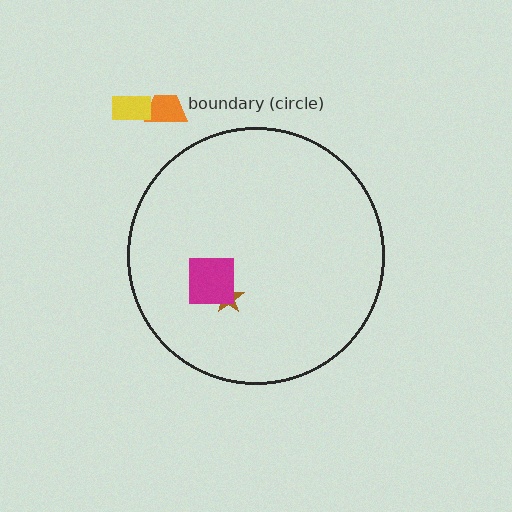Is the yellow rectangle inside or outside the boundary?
Outside.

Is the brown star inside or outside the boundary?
Inside.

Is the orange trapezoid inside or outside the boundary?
Outside.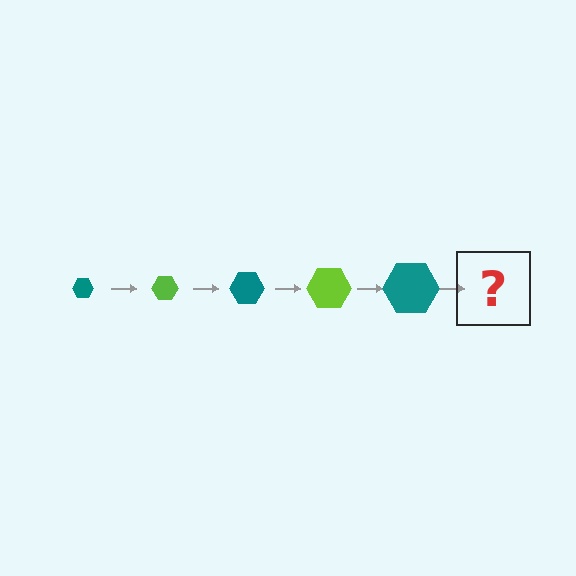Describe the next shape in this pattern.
It should be a lime hexagon, larger than the previous one.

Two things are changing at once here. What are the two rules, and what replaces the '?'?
The two rules are that the hexagon grows larger each step and the color cycles through teal and lime. The '?' should be a lime hexagon, larger than the previous one.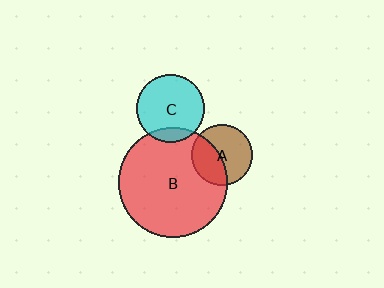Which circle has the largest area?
Circle B (red).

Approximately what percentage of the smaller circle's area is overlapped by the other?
Approximately 40%.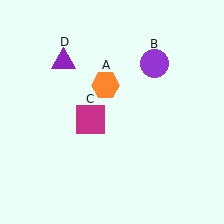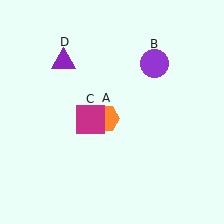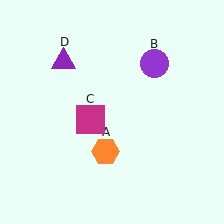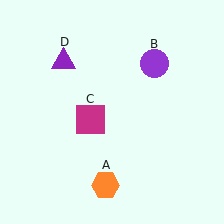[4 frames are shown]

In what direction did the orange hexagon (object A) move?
The orange hexagon (object A) moved down.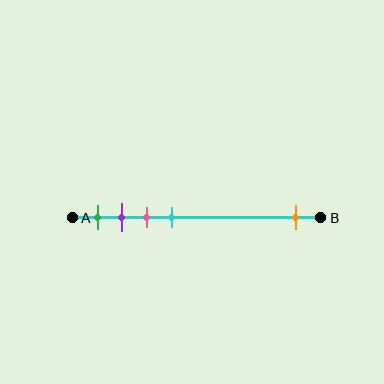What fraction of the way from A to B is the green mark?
The green mark is approximately 10% (0.1) of the way from A to B.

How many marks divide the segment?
There are 5 marks dividing the segment.